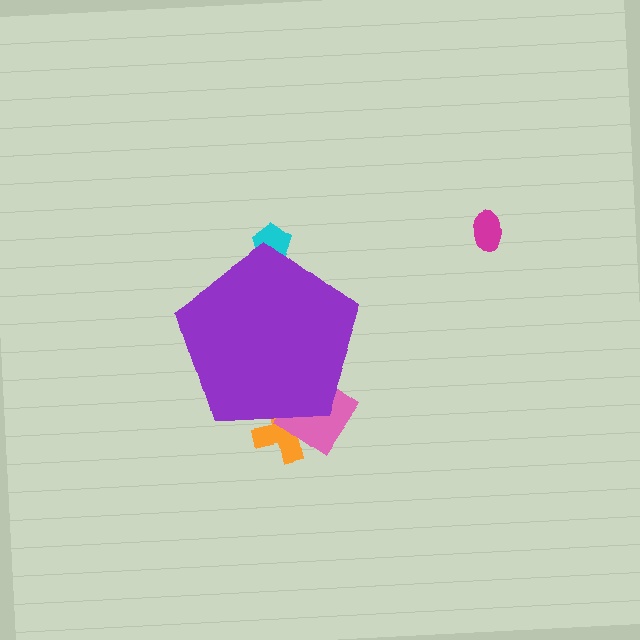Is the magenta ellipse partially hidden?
No, the magenta ellipse is fully visible.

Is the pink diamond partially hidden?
Yes, the pink diamond is partially hidden behind the purple pentagon.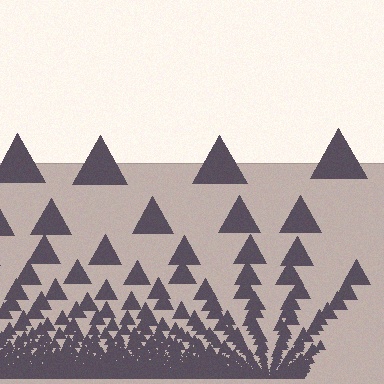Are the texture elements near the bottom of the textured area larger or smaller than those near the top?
Smaller. The gradient is inverted — elements near the bottom are smaller and denser.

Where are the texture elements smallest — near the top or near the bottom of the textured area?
Near the bottom.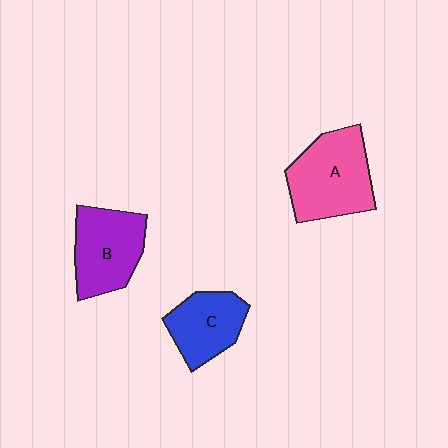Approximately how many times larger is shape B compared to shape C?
Approximately 1.2 times.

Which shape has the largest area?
Shape A (pink).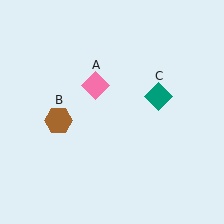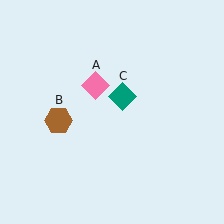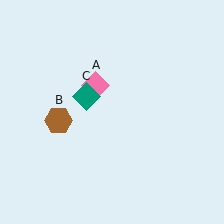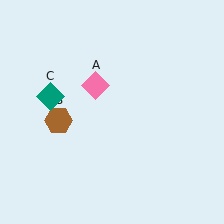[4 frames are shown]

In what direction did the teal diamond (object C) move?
The teal diamond (object C) moved left.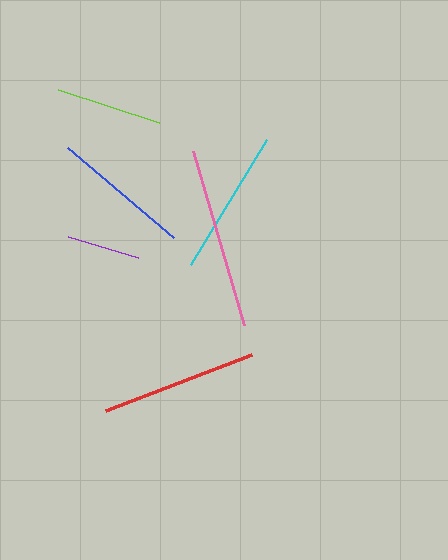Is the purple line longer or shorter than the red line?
The red line is longer than the purple line.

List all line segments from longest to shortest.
From longest to shortest: pink, red, cyan, blue, lime, purple.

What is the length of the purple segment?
The purple segment is approximately 73 pixels long.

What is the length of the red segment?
The red segment is approximately 155 pixels long.